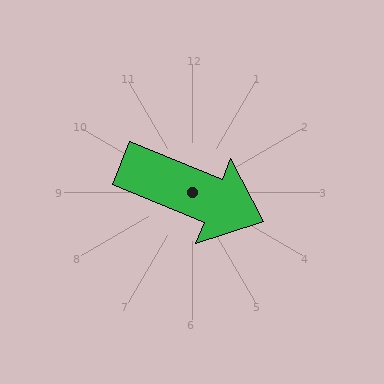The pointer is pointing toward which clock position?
Roughly 4 o'clock.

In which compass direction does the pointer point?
East.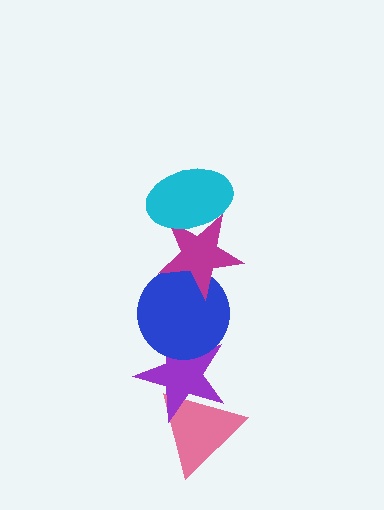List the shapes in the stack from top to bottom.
From top to bottom: the cyan ellipse, the magenta star, the blue circle, the purple star, the pink triangle.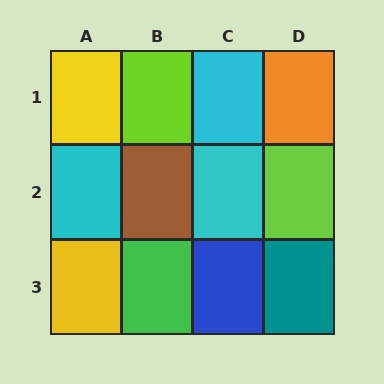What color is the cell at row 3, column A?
Yellow.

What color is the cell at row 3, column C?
Blue.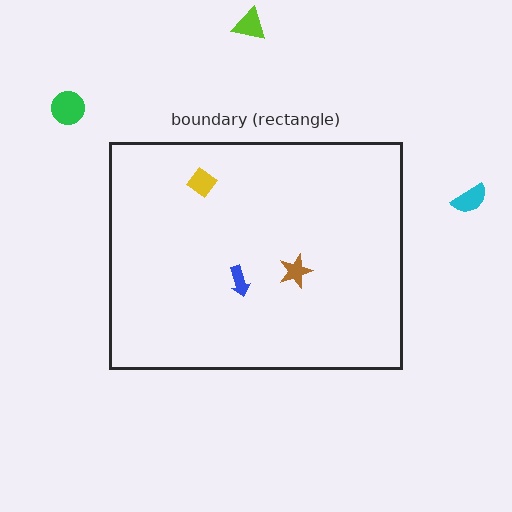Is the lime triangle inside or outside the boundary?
Outside.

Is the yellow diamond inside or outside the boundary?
Inside.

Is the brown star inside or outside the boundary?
Inside.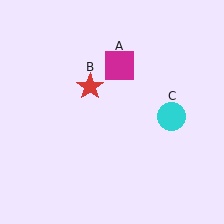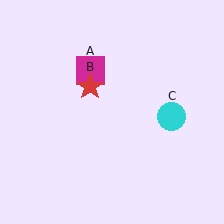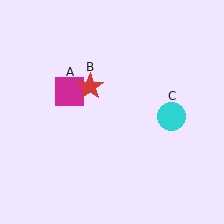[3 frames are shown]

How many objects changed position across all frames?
1 object changed position: magenta square (object A).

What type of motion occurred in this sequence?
The magenta square (object A) rotated counterclockwise around the center of the scene.